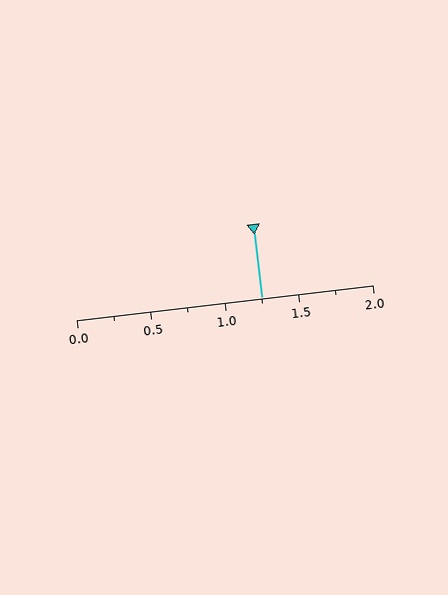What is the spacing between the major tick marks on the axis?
The major ticks are spaced 0.5 apart.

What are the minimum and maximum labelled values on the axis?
The axis runs from 0.0 to 2.0.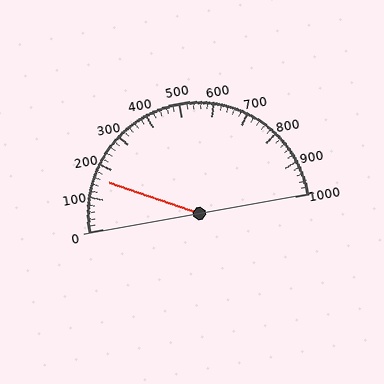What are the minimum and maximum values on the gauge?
The gauge ranges from 0 to 1000.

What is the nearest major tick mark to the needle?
The nearest major tick mark is 200.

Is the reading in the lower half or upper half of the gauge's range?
The reading is in the lower half of the range (0 to 1000).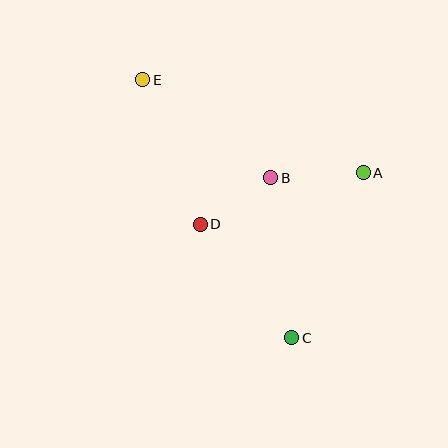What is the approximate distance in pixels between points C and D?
The distance between C and D is approximately 146 pixels.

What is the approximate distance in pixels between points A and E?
The distance between A and E is approximately 239 pixels.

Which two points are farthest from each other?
Points C and E are farthest from each other.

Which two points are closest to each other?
Points B and D are closest to each other.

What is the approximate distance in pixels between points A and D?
The distance between A and D is approximately 171 pixels.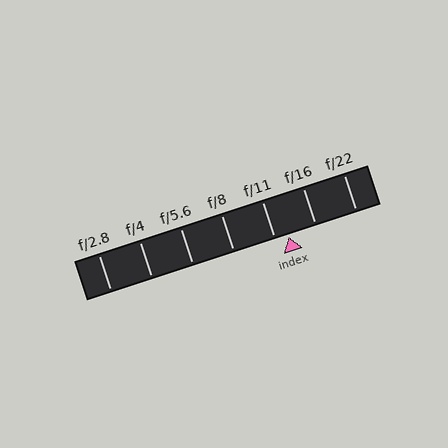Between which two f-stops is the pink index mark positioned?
The index mark is between f/11 and f/16.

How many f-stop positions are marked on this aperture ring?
There are 7 f-stop positions marked.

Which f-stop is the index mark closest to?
The index mark is closest to f/11.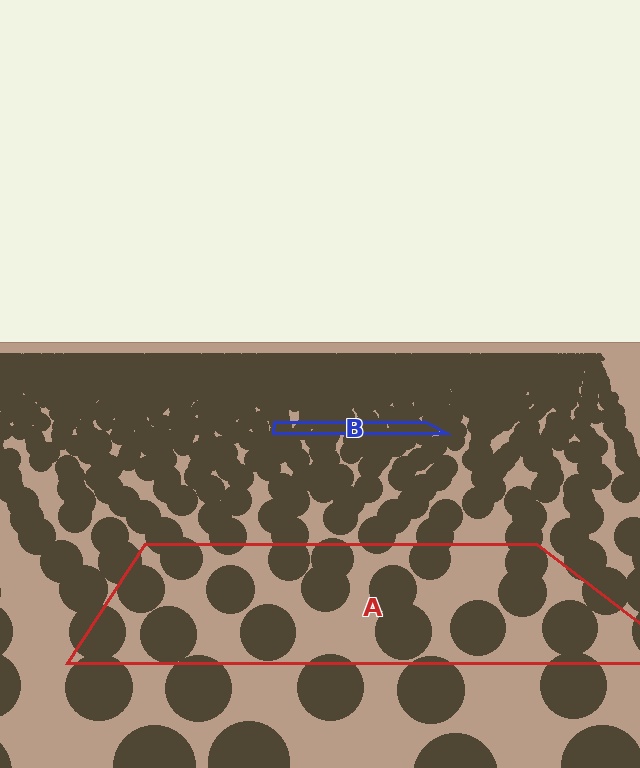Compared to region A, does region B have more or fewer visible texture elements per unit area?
Region B has more texture elements per unit area — they are packed more densely because it is farther away.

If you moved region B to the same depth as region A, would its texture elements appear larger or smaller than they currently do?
They would appear larger. At a closer depth, the same texture elements are projected at a bigger on-screen size.